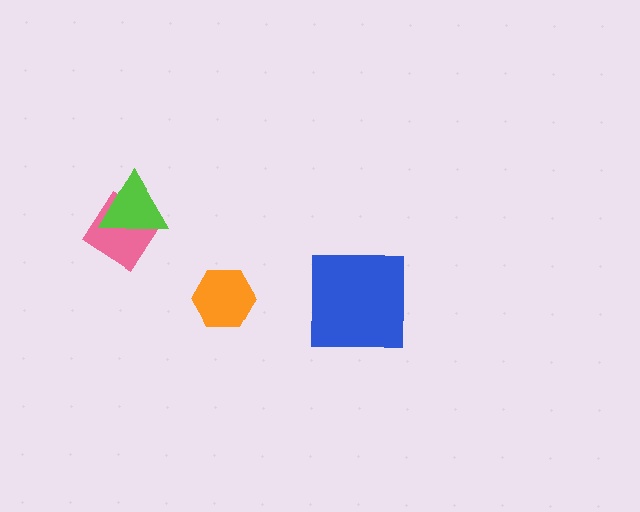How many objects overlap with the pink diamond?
1 object overlaps with the pink diamond.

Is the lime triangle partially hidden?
No, no other shape covers it.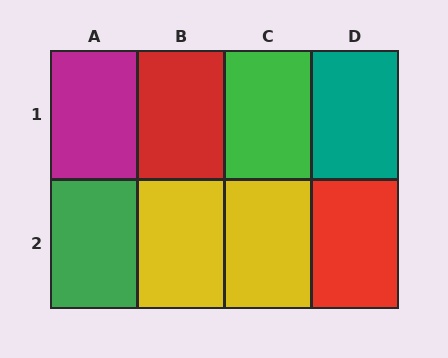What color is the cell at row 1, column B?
Red.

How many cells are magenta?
1 cell is magenta.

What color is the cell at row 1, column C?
Green.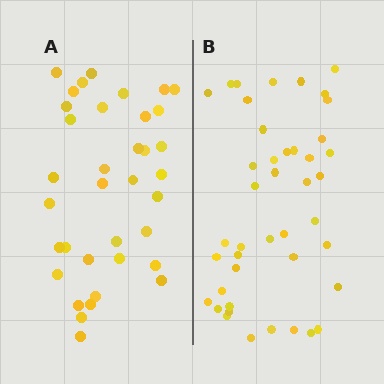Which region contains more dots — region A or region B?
Region B (the right region) has more dots.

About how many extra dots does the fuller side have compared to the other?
Region B has roughly 8 or so more dots than region A.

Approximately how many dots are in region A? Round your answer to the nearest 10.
About 40 dots. (The exact count is 36, which rounds to 40.)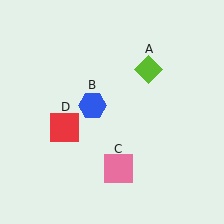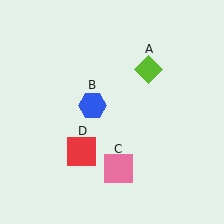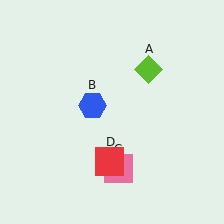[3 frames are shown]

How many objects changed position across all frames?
1 object changed position: red square (object D).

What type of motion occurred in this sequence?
The red square (object D) rotated counterclockwise around the center of the scene.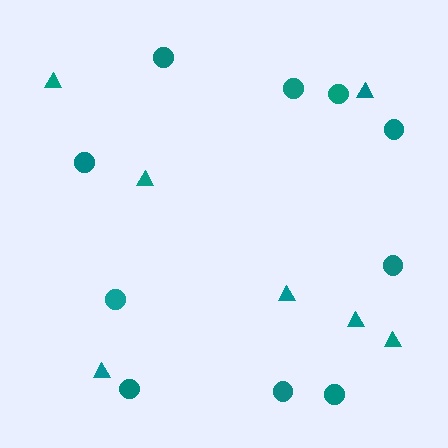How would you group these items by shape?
There are 2 groups: one group of triangles (7) and one group of circles (10).